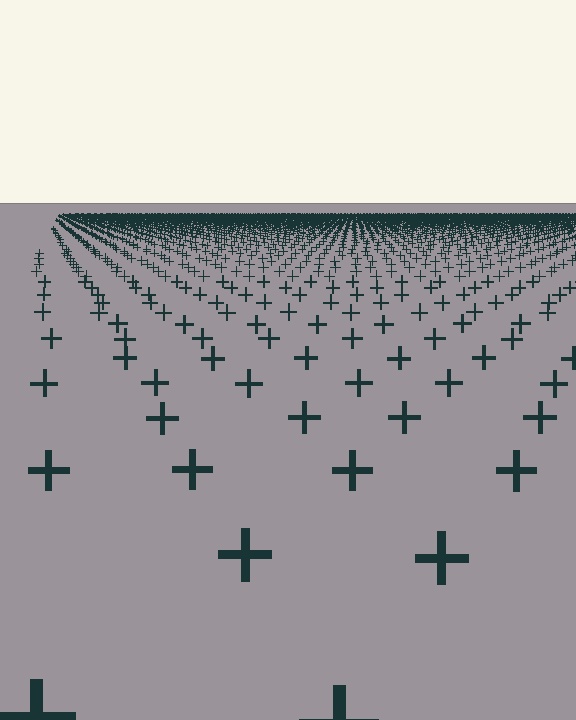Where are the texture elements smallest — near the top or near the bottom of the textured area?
Near the top.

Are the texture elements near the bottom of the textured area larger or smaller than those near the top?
Larger. Near the bottom, elements are closer to the viewer and appear at a bigger on-screen size.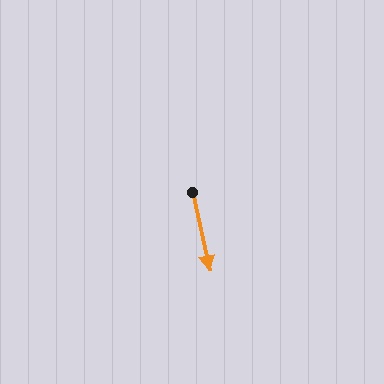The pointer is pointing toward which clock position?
Roughly 6 o'clock.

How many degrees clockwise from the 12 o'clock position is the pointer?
Approximately 167 degrees.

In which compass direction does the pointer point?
South.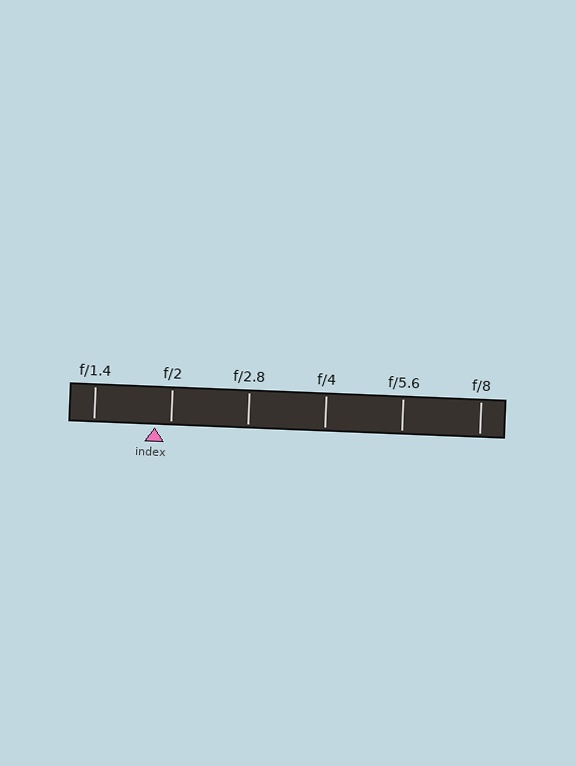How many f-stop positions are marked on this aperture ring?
There are 6 f-stop positions marked.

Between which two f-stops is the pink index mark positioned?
The index mark is between f/1.4 and f/2.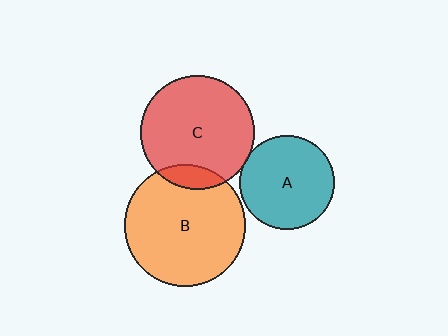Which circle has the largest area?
Circle B (orange).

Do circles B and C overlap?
Yes.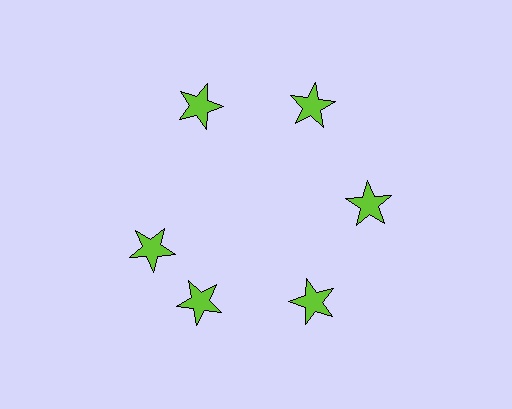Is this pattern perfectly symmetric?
No. The 6 lime stars are arranged in a ring, but one element near the 9 o'clock position is rotated out of alignment along the ring, breaking the 6-fold rotational symmetry.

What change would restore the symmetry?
The symmetry would be restored by rotating it back into even spacing with its neighbors so that all 6 stars sit at equal angles and equal distance from the center.